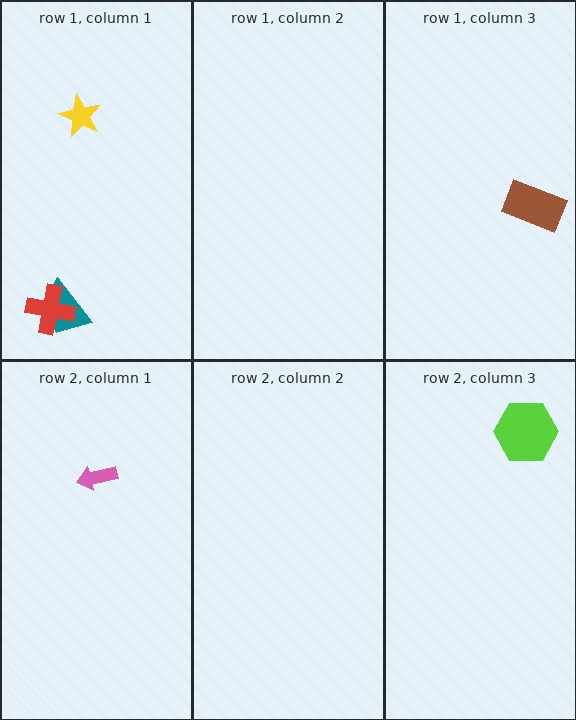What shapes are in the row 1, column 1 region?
The teal trapezoid, the red cross, the yellow star.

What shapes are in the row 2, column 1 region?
The pink arrow.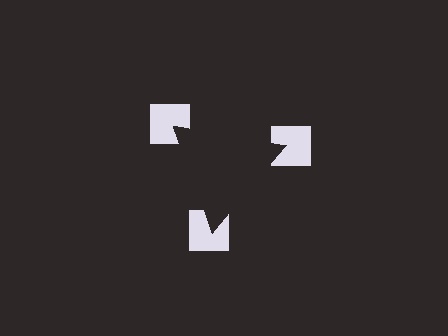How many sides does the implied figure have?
3 sides.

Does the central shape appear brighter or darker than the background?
It typically appears slightly darker than the background, even though no actual brightness change is drawn.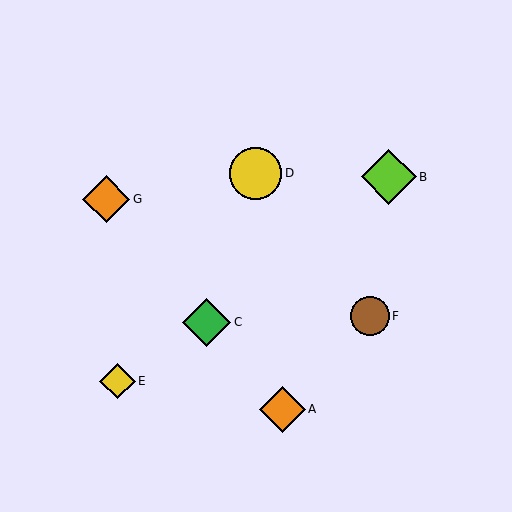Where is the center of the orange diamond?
The center of the orange diamond is at (282, 409).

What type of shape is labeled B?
Shape B is a lime diamond.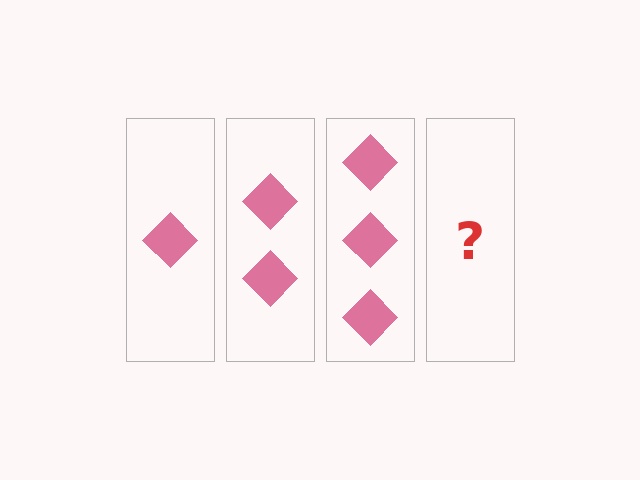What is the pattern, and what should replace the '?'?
The pattern is that each step adds one more diamond. The '?' should be 4 diamonds.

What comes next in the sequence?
The next element should be 4 diamonds.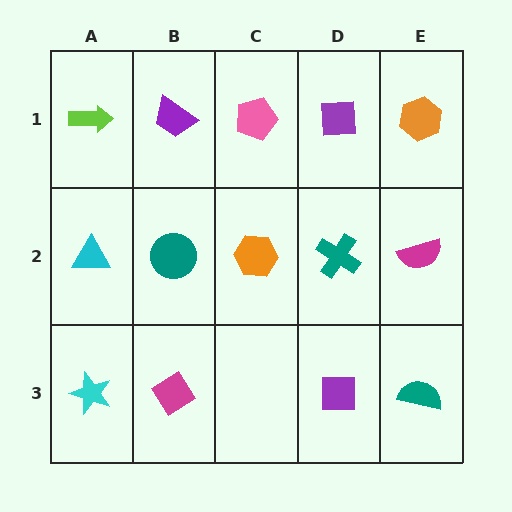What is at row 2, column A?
A cyan triangle.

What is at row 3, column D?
A purple square.